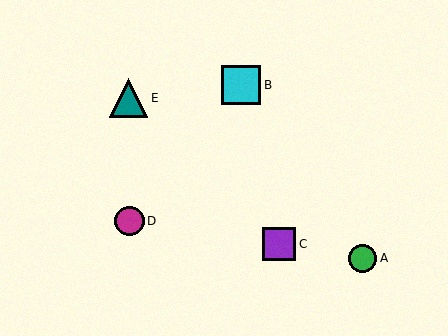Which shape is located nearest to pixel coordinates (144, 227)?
The magenta circle (labeled D) at (130, 221) is nearest to that location.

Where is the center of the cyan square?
The center of the cyan square is at (241, 85).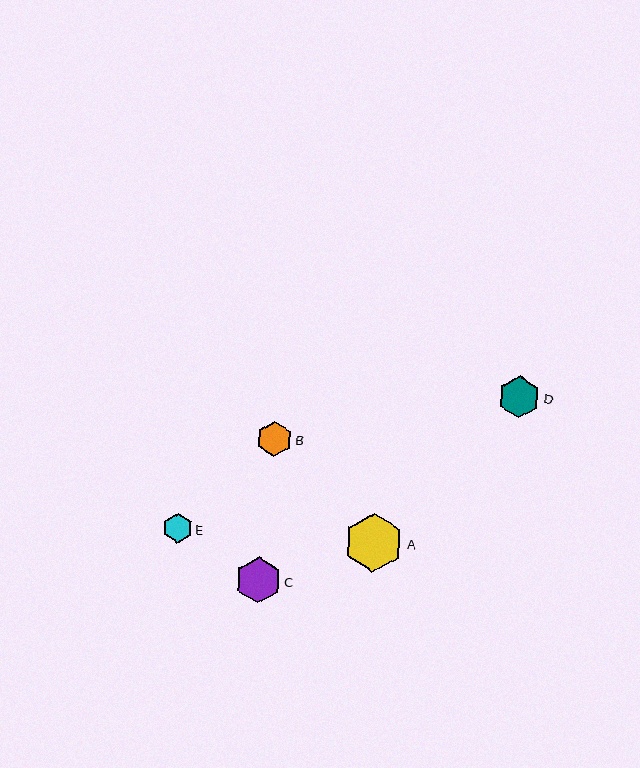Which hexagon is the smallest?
Hexagon E is the smallest with a size of approximately 29 pixels.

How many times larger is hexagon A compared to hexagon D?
Hexagon A is approximately 1.4 times the size of hexagon D.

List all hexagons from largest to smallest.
From largest to smallest: A, C, D, B, E.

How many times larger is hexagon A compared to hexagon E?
Hexagon A is approximately 2.0 times the size of hexagon E.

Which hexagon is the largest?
Hexagon A is the largest with a size of approximately 59 pixels.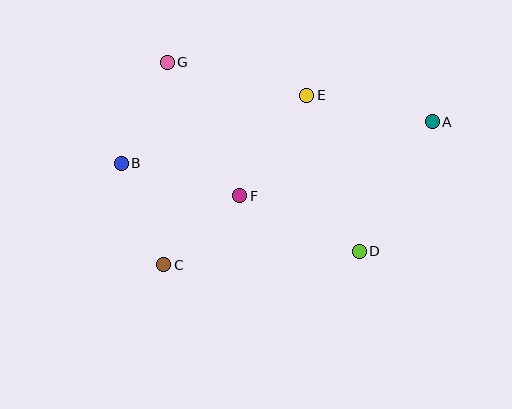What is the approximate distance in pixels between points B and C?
The distance between B and C is approximately 110 pixels.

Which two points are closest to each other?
Points C and F are closest to each other.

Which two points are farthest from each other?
Points A and B are farthest from each other.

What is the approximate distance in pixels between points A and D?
The distance between A and D is approximately 149 pixels.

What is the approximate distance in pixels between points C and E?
The distance between C and E is approximately 222 pixels.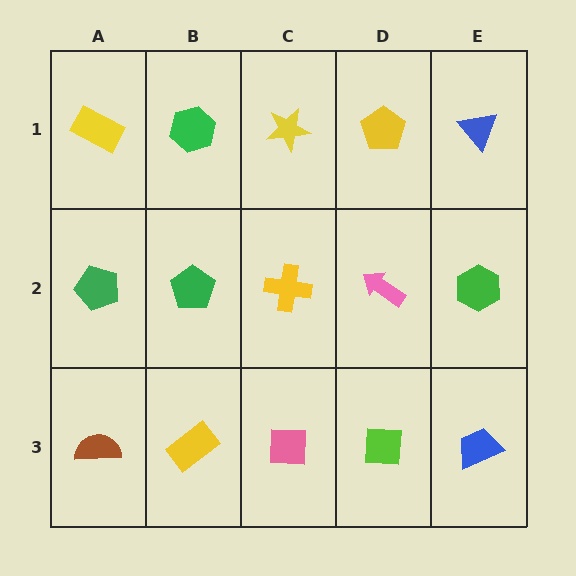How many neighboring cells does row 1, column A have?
2.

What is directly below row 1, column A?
A green pentagon.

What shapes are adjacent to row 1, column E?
A green hexagon (row 2, column E), a yellow pentagon (row 1, column D).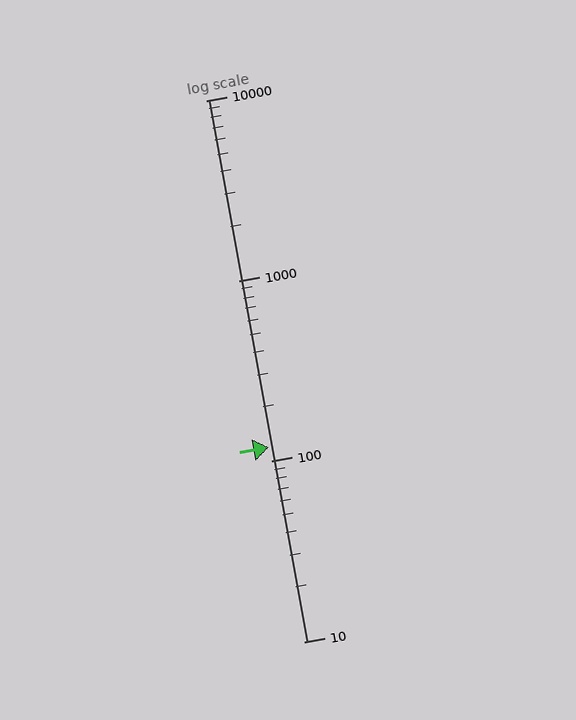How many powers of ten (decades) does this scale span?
The scale spans 3 decades, from 10 to 10000.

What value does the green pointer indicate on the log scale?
The pointer indicates approximately 120.